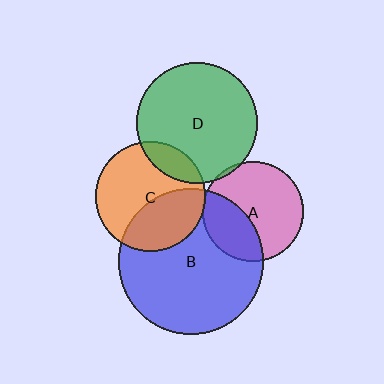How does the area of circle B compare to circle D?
Approximately 1.4 times.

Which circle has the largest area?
Circle B (blue).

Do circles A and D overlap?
Yes.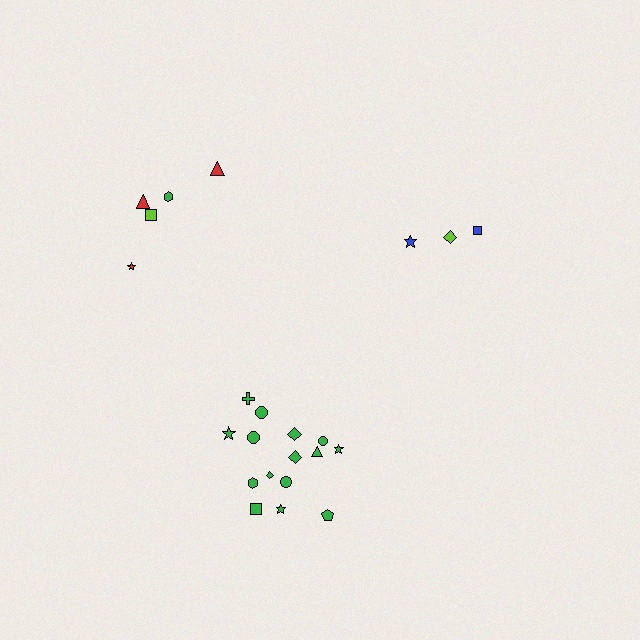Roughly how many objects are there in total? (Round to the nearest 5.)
Roughly 25 objects in total.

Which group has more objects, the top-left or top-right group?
The top-left group.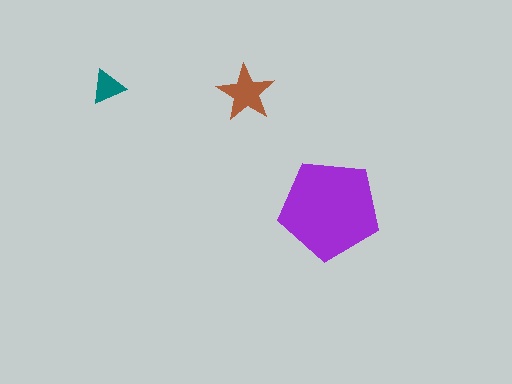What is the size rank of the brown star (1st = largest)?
2nd.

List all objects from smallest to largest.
The teal triangle, the brown star, the purple pentagon.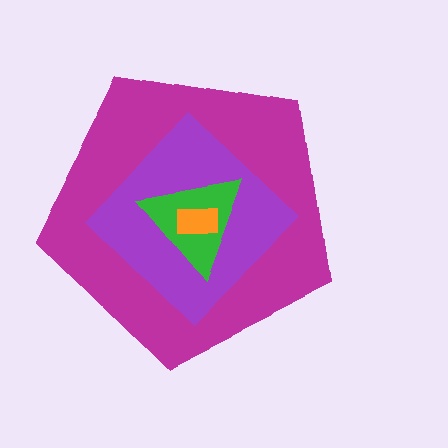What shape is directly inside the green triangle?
The orange rectangle.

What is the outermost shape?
The magenta pentagon.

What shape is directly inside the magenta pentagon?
The purple diamond.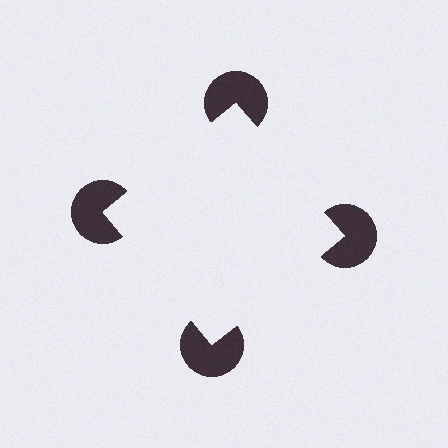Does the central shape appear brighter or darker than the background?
It typically appears slightly brighter than the background, even though no actual brightness change is drawn.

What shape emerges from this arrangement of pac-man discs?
An illusory square — its edges are inferred from the aligned wedge cuts in the pac-man discs, not physically drawn.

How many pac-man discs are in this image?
There are 4 — one at each vertex of the illusory square.